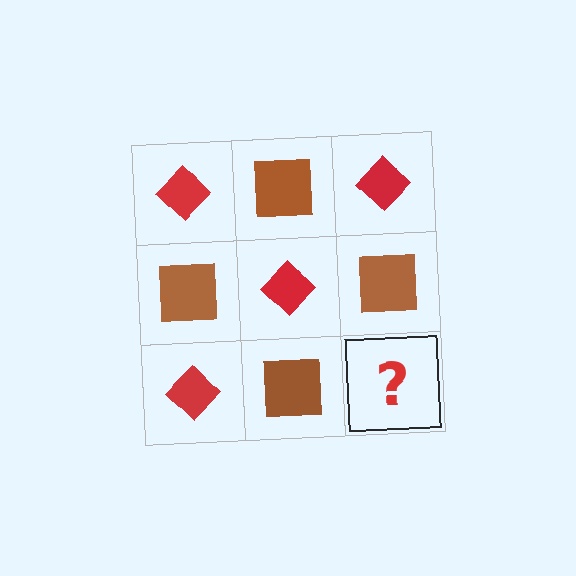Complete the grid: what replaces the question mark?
The question mark should be replaced with a red diamond.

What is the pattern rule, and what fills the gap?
The rule is that it alternates red diamond and brown square in a checkerboard pattern. The gap should be filled with a red diamond.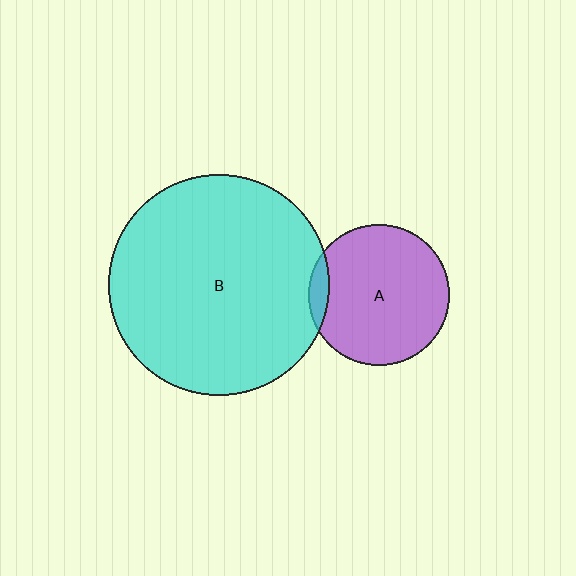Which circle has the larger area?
Circle B (cyan).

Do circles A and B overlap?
Yes.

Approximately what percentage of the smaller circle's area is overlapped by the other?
Approximately 5%.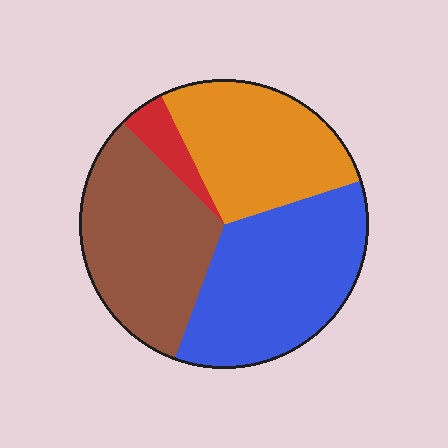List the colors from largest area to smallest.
From largest to smallest: blue, brown, orange, red.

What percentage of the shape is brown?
Brown covers around 30% of the shape.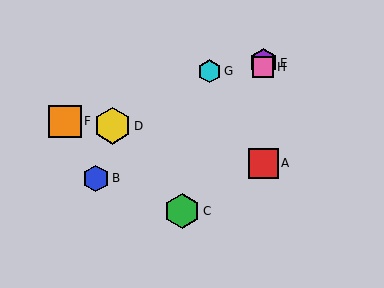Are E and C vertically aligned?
No, E is at x≈263 and C is at x≈182.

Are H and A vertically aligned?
Yes, both are at x≈263.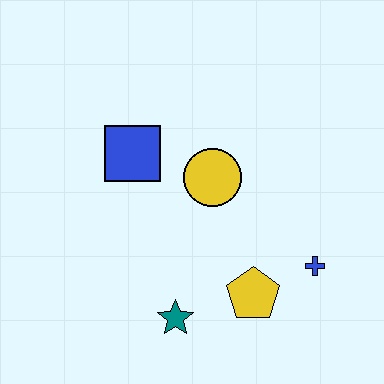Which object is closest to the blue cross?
The yellow pentagon is closest to the blue cross.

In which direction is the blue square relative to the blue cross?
The blue square is to the left of the blue cross.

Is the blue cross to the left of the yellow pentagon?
No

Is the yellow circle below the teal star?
No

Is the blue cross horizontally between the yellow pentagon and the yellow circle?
No